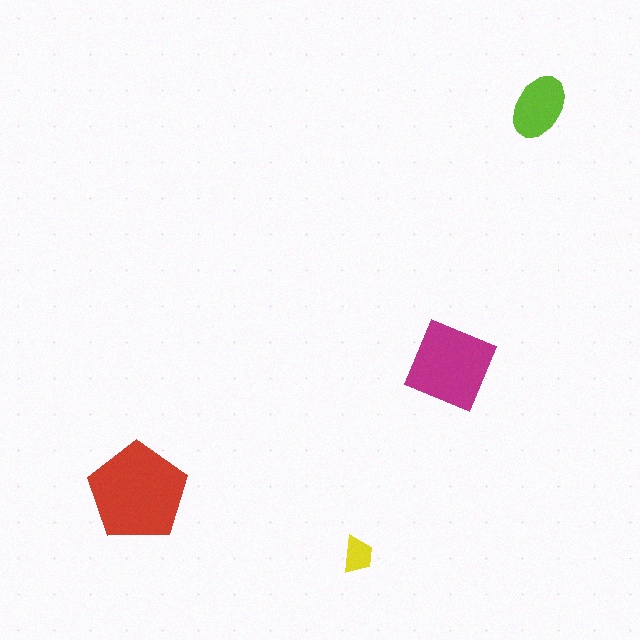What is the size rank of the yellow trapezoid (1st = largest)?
4th.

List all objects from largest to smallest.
The red pentagon, the magenta diamond, the lime ellipse, the yellow trapezoid.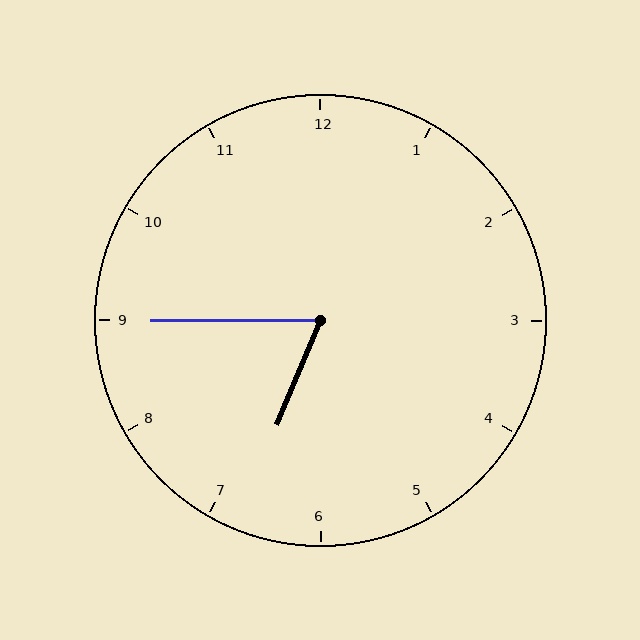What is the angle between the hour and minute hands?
Approximately 68 degrees.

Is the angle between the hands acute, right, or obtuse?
It is acute.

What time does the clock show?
6:45.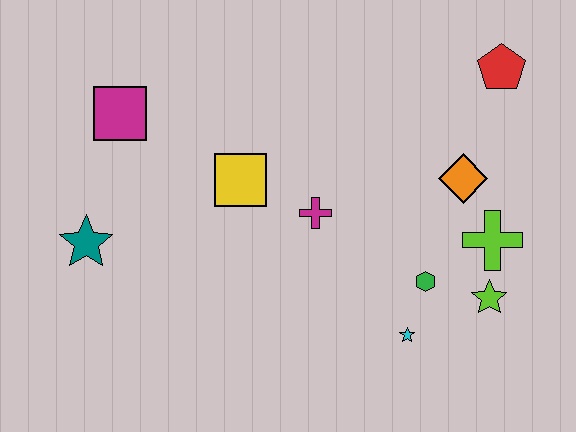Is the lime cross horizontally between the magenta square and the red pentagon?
Yes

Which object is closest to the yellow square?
The magenta cross is closest to the yellow square.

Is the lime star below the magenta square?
Yes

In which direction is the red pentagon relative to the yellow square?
The red pentagon is to the right of the yellow square.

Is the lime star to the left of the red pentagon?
Yes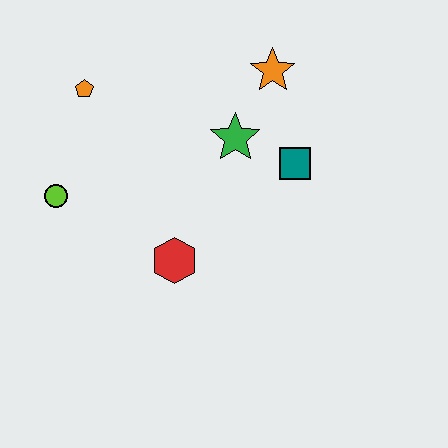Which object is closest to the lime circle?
The orange pentagon is closest to the lime circle.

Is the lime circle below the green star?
Yes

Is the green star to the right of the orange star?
No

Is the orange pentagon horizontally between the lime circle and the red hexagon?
Yes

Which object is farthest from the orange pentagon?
The teal square is farthest from the orange pentagon.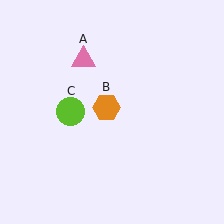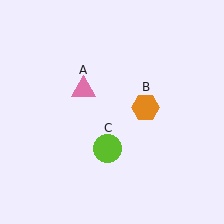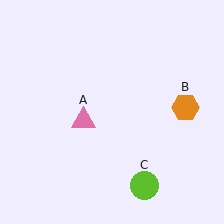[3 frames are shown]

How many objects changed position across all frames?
3 objects changed position: pink triangle (object A), orange hexagon (object B), lime circle (object C).